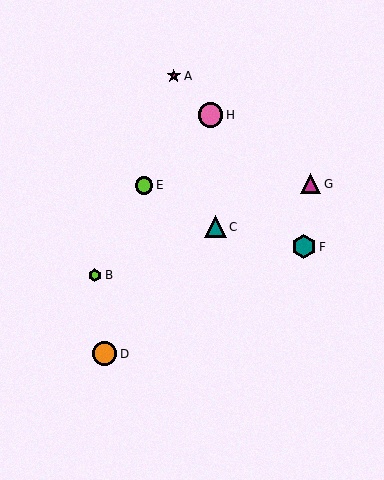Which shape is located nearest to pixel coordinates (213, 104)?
The pink circle (labeled H) at (211, 115) is nearest to that location.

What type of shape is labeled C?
Shape C is a teal triangle.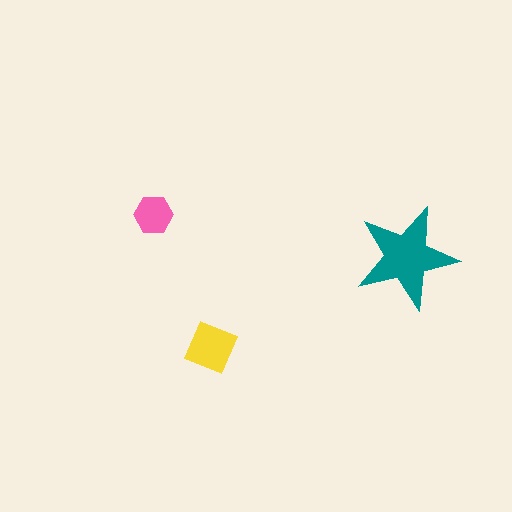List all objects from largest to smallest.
The teal star, the yellow square, the pink hexagon.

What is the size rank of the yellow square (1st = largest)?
2nd.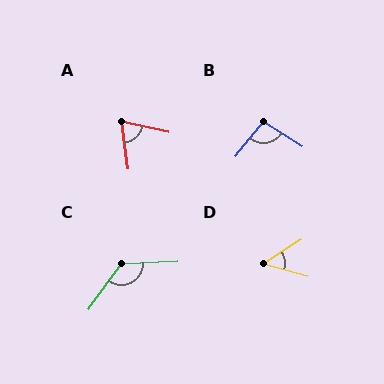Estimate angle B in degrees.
Approximately 97 degrees.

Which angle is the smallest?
D, at approximately 48 degrees.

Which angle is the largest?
C, at approximately 129 degrees.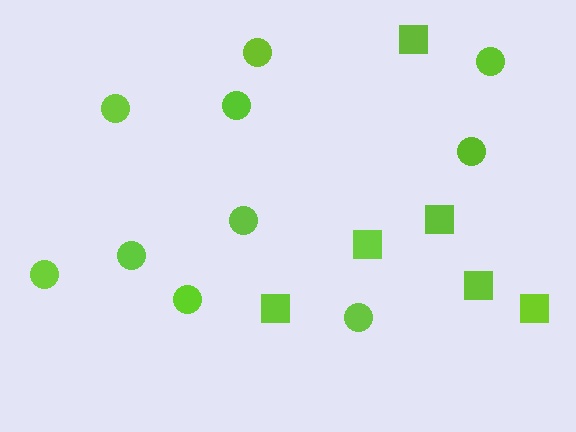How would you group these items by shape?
There are 2 groups: one group of squares (6) and one group of circles (10).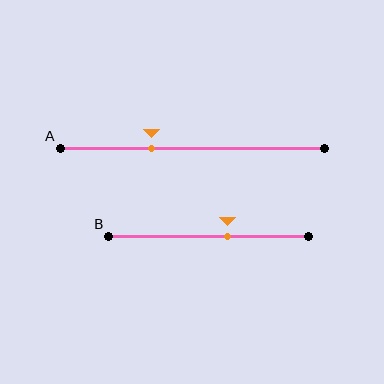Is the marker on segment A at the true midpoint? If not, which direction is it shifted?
No, the marker on segment A is shifted to the left by about 15% of the segment length.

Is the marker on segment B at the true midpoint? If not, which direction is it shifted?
No, the marker on segment B is shifted to the right by about 9% of the segment length.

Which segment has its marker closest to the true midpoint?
Segment B has its marker closest to the true midpoint.